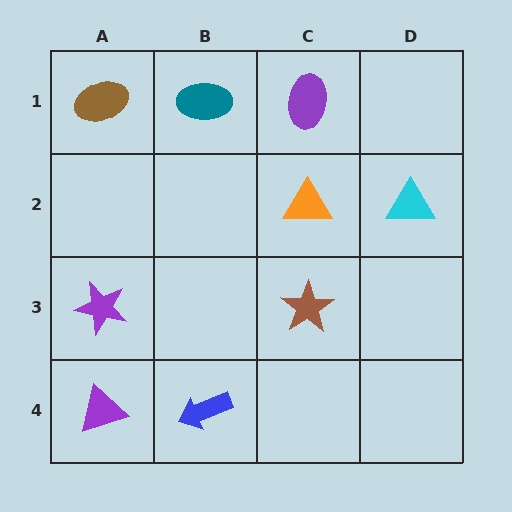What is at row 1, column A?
A brown ellipse.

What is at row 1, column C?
A purple ellipse.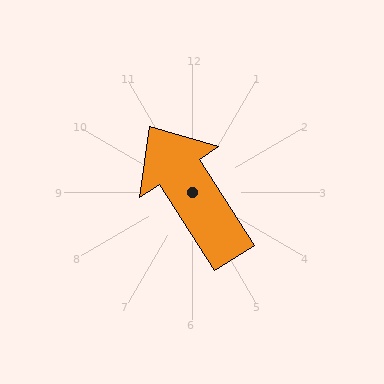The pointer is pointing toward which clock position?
Roughly 11 o'clock.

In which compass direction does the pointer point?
Northwest.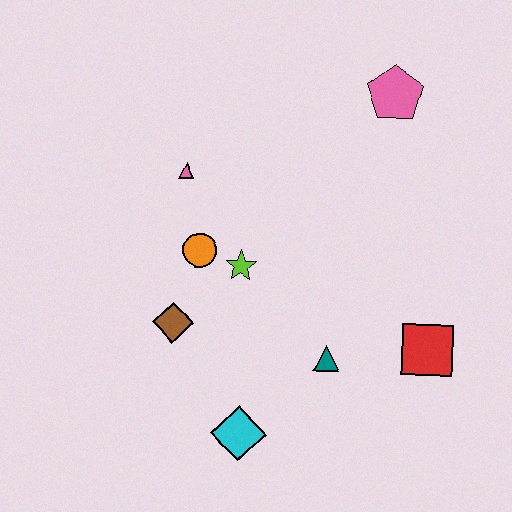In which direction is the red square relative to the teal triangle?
The red square is to the right of the teal triangle.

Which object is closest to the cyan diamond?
The teal triangle is closest to the cyan diamond.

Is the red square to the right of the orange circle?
Yes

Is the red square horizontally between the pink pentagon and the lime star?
No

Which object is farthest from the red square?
The pink triangle is farthest from the red square.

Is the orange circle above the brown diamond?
Yes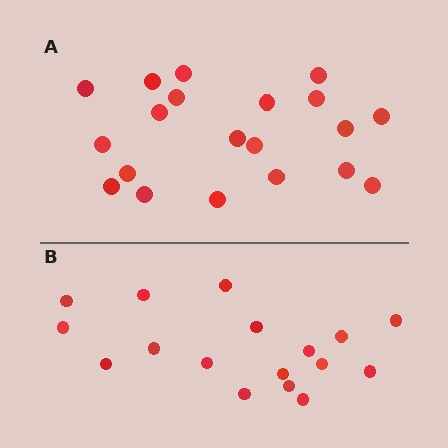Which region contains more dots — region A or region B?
Region A (the top region) has more dots.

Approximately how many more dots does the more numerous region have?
Region A has just a few more — roughly 2 or 3 more dots than region B.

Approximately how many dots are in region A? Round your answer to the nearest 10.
About 20 dots.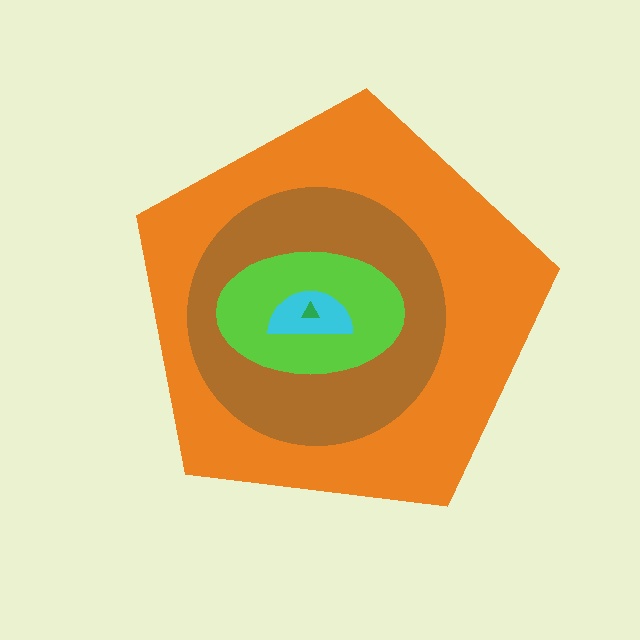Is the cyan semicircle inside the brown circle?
Yes.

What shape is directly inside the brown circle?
The lime ellipse.